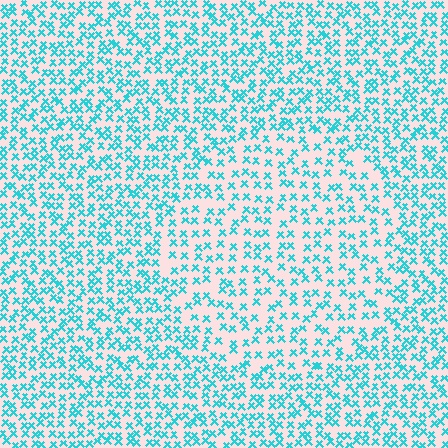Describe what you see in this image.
The image contains small cyan elements arranged at two different densities. A circle-shaped region is visible where the elements are less densely packed than the surrounding area.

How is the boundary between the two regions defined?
The boundary is defined by a change in element density (approximately 1.6x ratio). All elements are the same color, size, and shape.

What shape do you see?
I see a circle.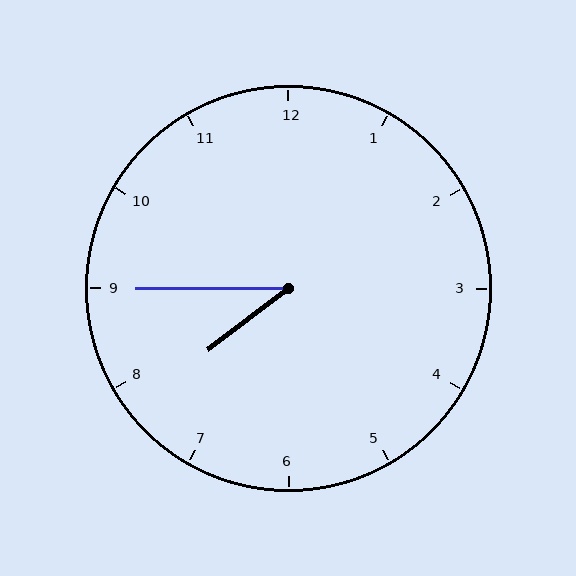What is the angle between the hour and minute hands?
Approximately 38 degrees.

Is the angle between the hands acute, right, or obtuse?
It is acute.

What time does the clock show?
7:45.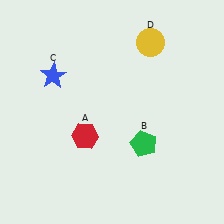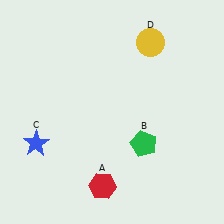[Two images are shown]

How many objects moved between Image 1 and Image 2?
2 objects moved between the two images.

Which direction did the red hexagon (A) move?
The red hexagon (A) moved down.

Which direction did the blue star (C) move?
The blue star (C) moved down.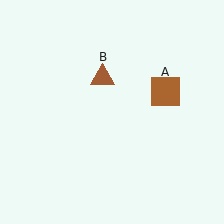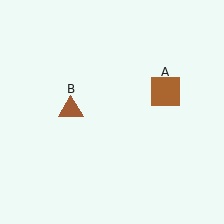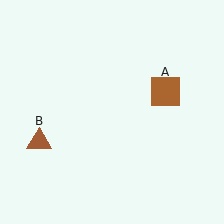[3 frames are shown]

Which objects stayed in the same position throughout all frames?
Brown square (object A) remained stationary.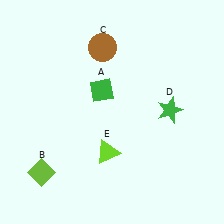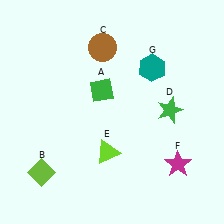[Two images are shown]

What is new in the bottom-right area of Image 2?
A magenta star (F) was added in the bottom-right area of Image 2.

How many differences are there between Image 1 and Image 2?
There are 2 differences between the two images.